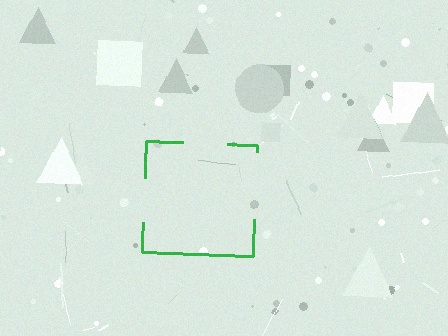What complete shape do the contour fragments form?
The contour fragments form a square.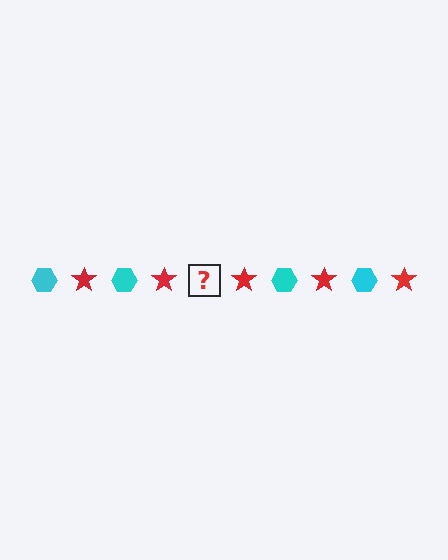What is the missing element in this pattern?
The missing element is a cyan hexagon.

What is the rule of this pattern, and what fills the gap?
The rule is that the pattern alternates between cyan hexagon and red star. The gap should be filled with a cyan hexagon.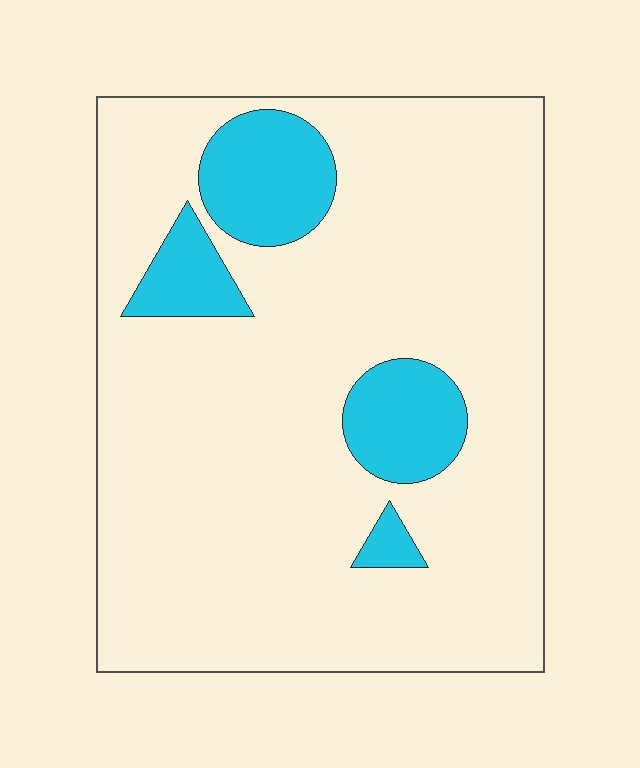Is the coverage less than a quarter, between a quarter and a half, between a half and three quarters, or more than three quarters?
Less than a quarter.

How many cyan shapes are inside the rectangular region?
4.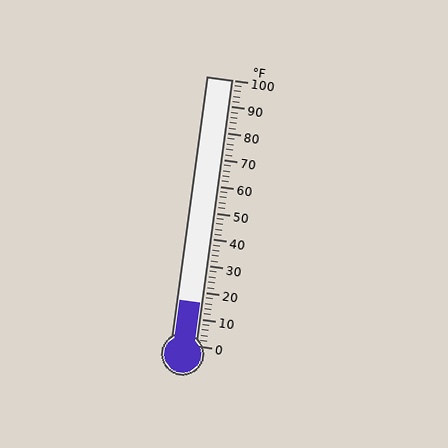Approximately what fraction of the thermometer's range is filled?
The thermometer is filled to approximately 15% of its range.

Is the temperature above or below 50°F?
The temperature is below 50°F.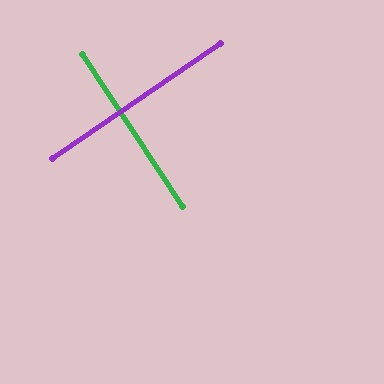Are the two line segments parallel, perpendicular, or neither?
Perpendicular — they meet at approximately 89°.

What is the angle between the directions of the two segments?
Approximately 89 degrees.